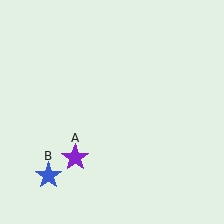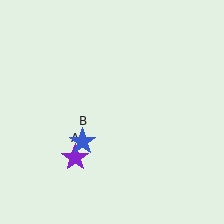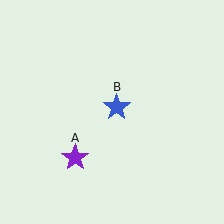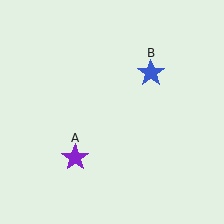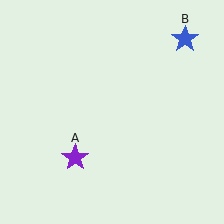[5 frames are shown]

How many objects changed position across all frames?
1 object changed position: blue star (object B).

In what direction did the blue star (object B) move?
The blue star (object B) moved up and to the right.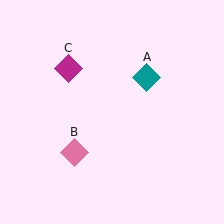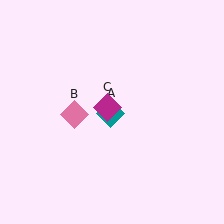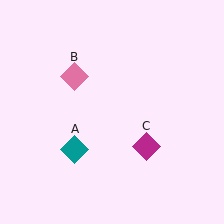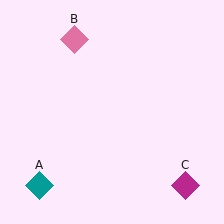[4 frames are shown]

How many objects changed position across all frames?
3 objects changed position: teal diamond (object A), pink diamond (object B), magenta diamond (object C).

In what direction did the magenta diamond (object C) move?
The magenta diamond (object C) moved down and to the right.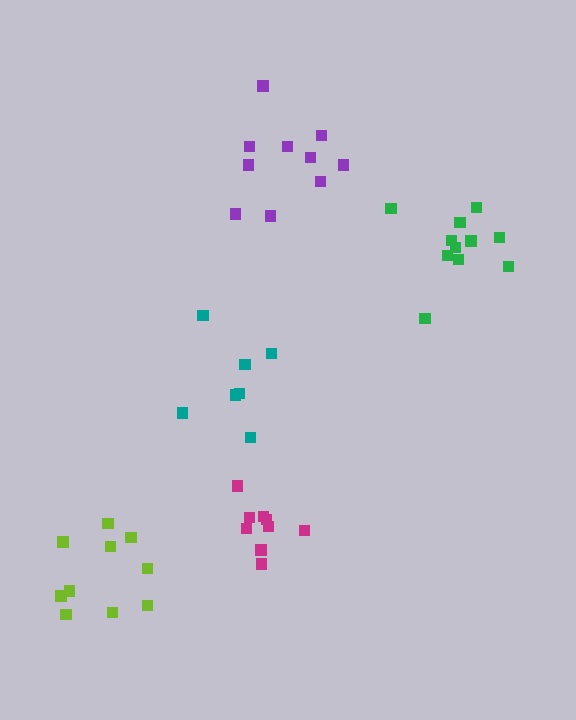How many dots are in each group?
Group 1: 11 dots, Group 2: 9 dots, Group 3: 7 dots, Group 4: 10 dots, Group 5: 10 dots (47 total).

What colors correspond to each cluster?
The clusters are colored: green, magenta, teal, purple, lime.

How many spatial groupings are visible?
There are 5 spatial groupings.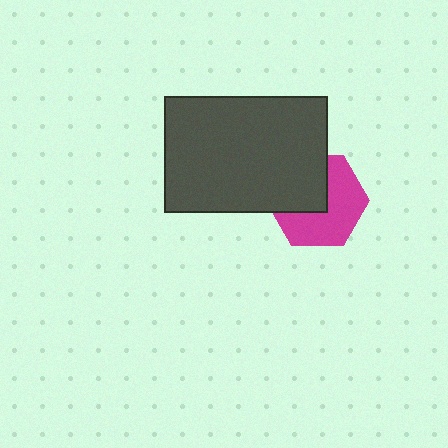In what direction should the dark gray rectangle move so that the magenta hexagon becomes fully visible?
The dark gray rectangle should move toward the upper-left. That is the shortest direction to clear the overlap and leave the magenta hexagon fully visible.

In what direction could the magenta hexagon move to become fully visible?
The magenta hexagon could move toward the lower-right. That would shift it out from behind the dark gray rectangle entirely.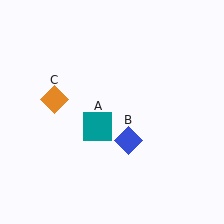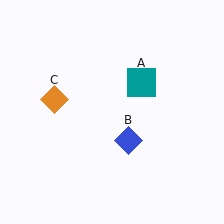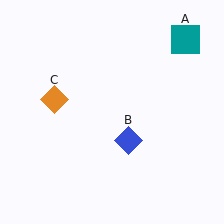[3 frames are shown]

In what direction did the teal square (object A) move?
The teal square (object A) moved up and to the right.